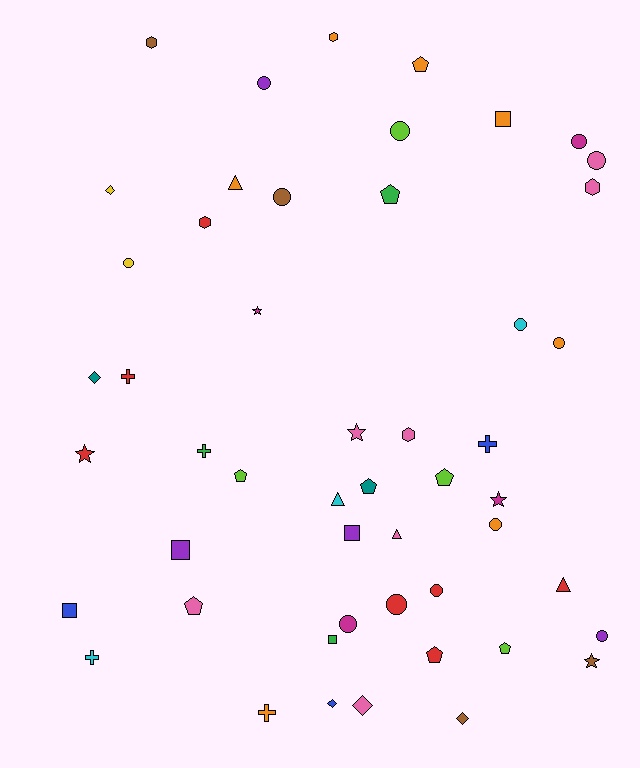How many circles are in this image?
There are 13 circles.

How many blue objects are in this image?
There are 3 blue objects.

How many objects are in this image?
There are 50 objects.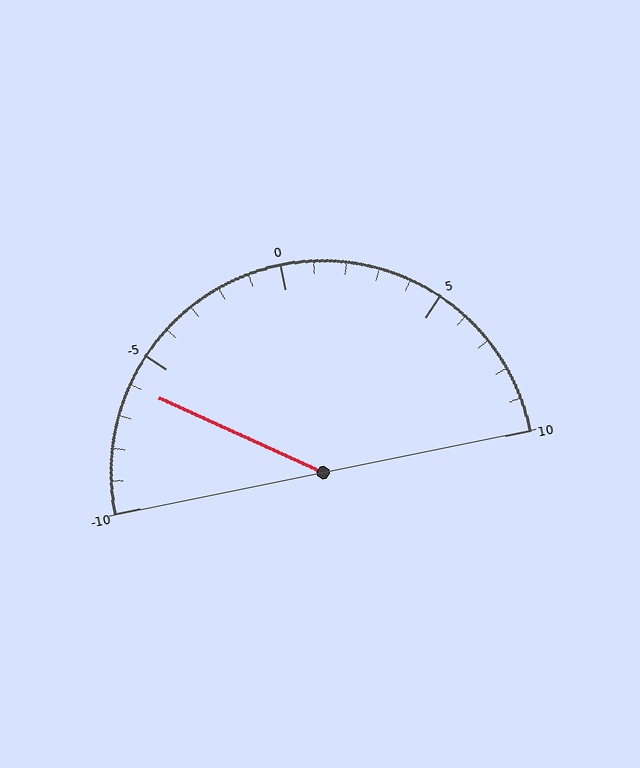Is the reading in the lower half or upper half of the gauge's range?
The reading is in the lower half of the range (-10 to 10).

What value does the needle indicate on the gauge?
The needle indicates approximately -6.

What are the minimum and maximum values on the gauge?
The gauge ranges from -10 to 10.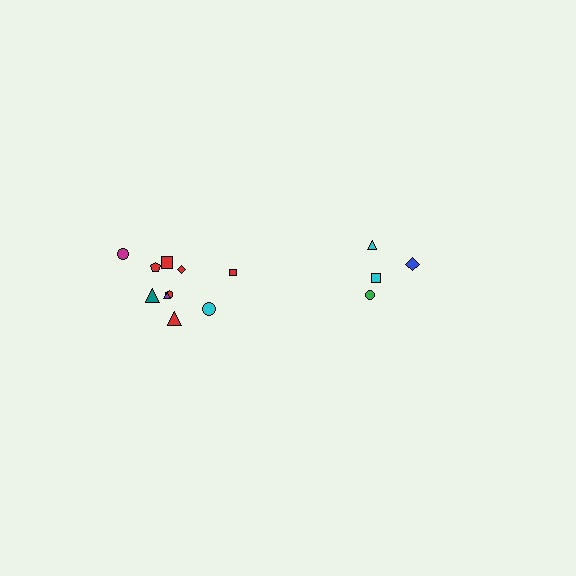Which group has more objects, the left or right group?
The left group.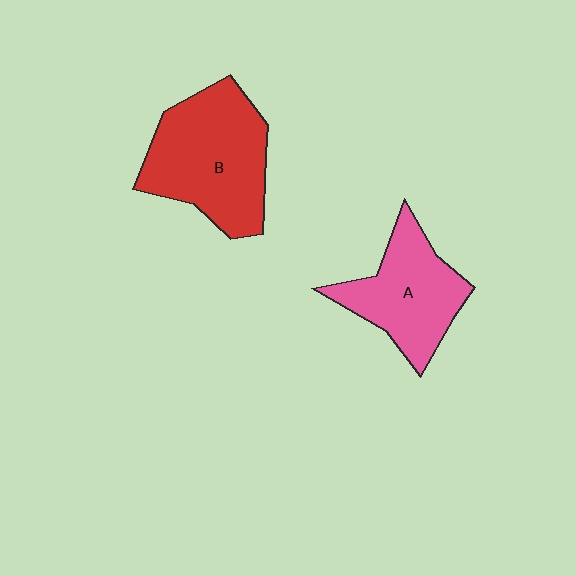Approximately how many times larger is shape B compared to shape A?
Approximately 1.3 times.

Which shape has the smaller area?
Shape A (pink).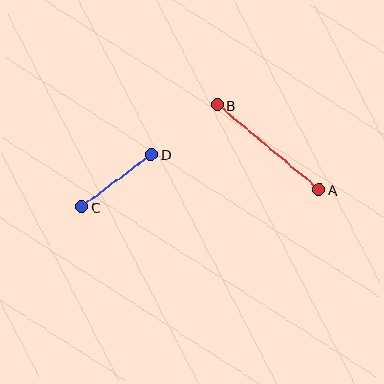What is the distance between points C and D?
The distance is approximately 87 pixels.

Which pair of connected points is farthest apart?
Points A and B are farthest apart.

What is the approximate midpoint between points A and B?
The midpoint is at approximately (268, 147) pixels.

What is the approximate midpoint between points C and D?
The midpoint is at approximately (117, 180) pixels.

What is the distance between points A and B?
The distance is approximately 132 pixels.